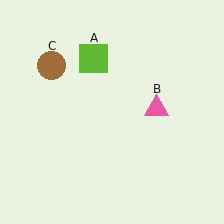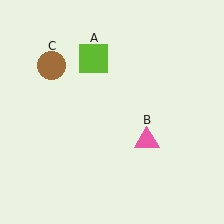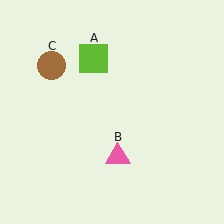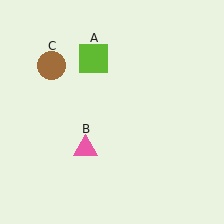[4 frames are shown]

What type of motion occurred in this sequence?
The pink triangle (object B) rotated clockwise around the center of the scene.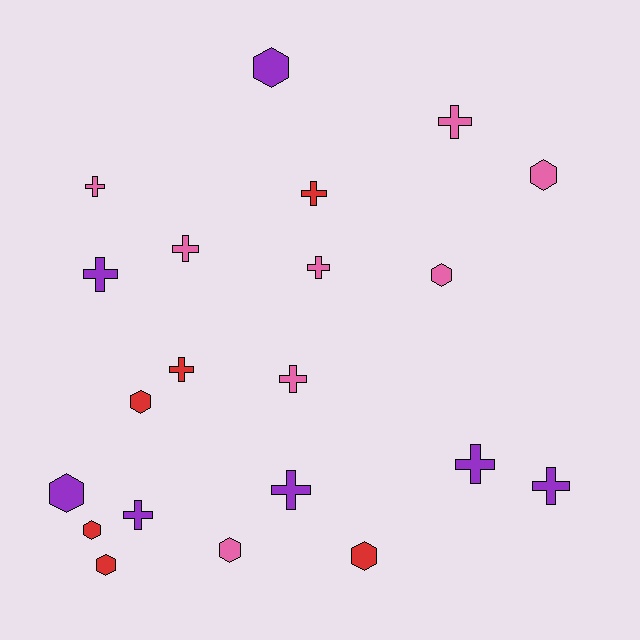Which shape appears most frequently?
Cross, with 12 objects.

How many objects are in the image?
There are 21 objects.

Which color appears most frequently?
Pink, with 8 objects.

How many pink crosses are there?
There are 5 pink crosses.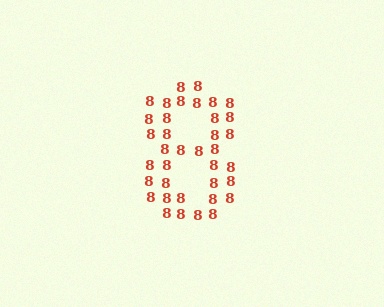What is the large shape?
The large shape is the digit 8.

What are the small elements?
The small elements are digit 8's.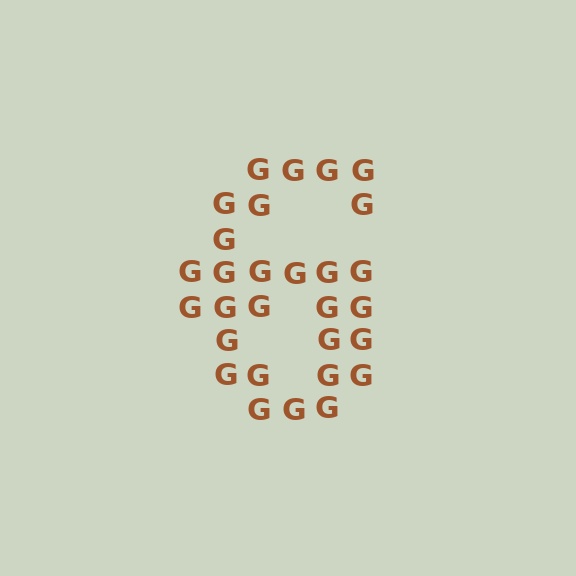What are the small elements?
The small elements are letter G's.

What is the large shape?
The large shape is the digit 6.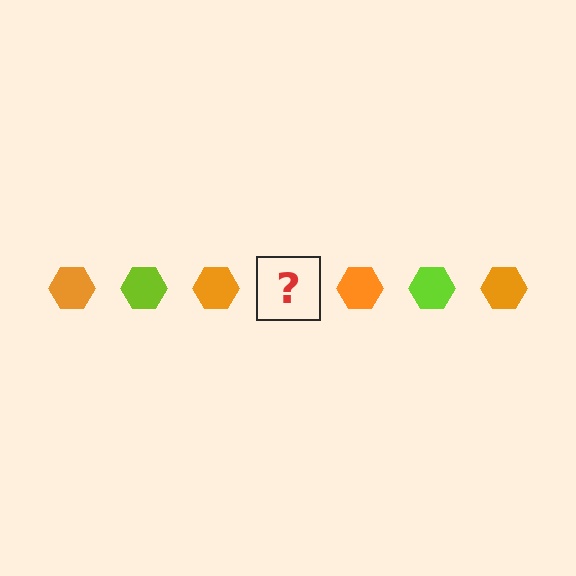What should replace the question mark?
The question mark should be replaced with a lime hexagon.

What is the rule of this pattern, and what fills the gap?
The rule is that the pattern cycles through orange, lime hexagons. The gap should be filled with a lime hexagon.